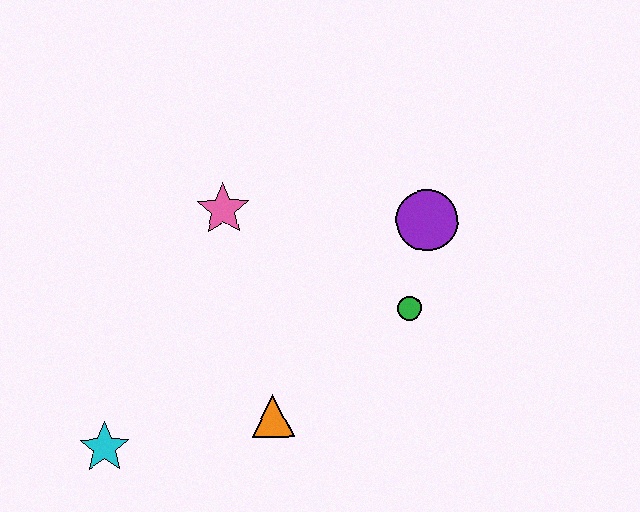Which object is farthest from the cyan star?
The purple circle is farthest from the cyan star.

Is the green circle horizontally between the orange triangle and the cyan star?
No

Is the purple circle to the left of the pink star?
No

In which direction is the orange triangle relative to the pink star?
The orange triangle is below the pink star.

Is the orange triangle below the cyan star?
No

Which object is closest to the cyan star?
The orange triangle is closest to the cyan star.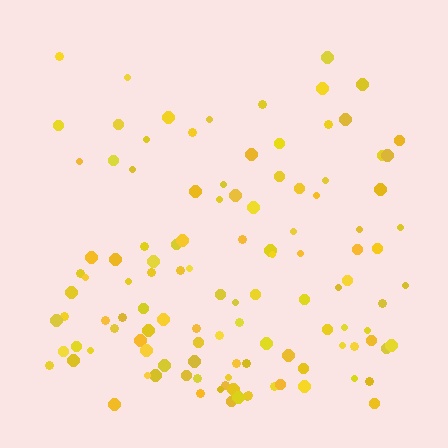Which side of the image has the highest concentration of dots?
The bottom.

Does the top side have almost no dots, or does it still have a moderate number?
Still a moderate number, just noticeably fewer than the bottom.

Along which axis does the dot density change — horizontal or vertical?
Vertical.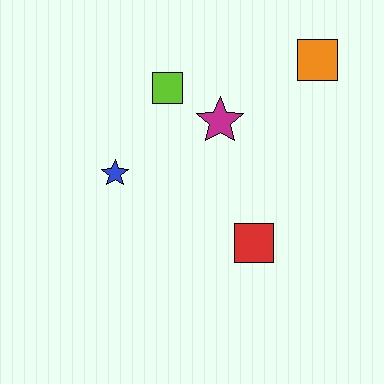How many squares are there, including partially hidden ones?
There are 3 squares.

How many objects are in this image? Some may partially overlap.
There are 5 objects.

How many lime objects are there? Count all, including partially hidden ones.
There is 1 lime object.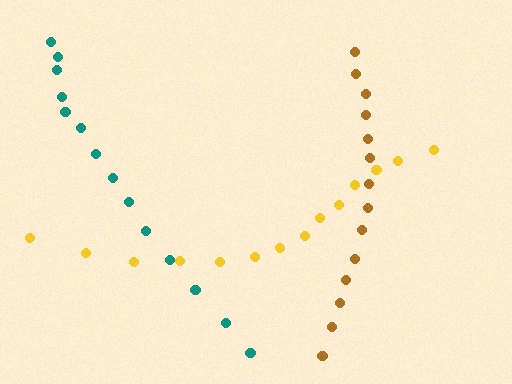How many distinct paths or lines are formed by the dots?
There are 3 distinct paths.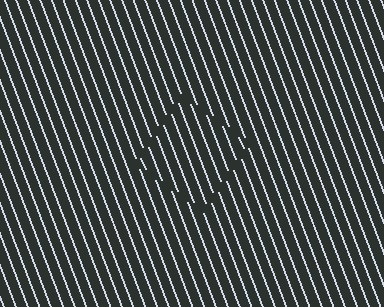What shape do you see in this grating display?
An illusory square. The interior of the shape contains the same grating, shifted by half a period — the contour is defined by the phase discontinuity where line-ends from the inner and outer gratings abut.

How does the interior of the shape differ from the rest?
The interior of the shape contains the same grating, shifted by half a period — the contour is defined by the phase discontinuity where line-ends from the inner and outer gratings abut.